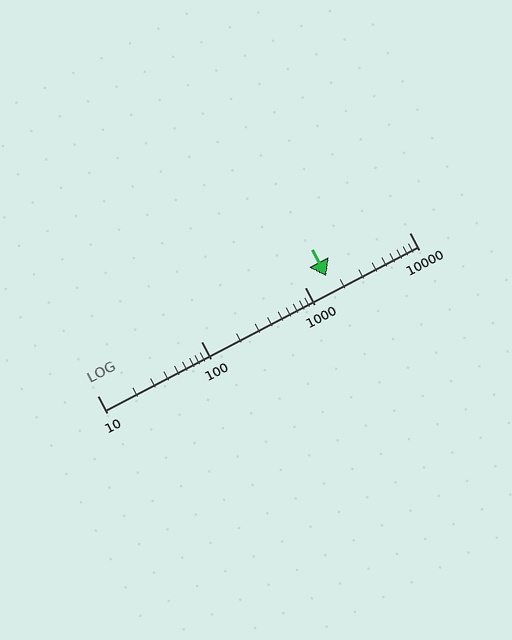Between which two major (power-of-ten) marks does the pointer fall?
The pointer is between 1000 and 10000.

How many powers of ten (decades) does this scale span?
The scale spans 3 decades, from 10 to 10000.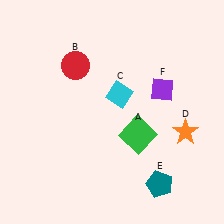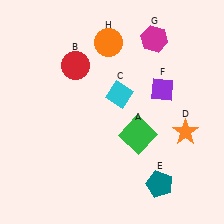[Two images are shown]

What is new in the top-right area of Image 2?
A magenta hexagon (G) was added in the top-right area of Image 2.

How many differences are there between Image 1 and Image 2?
There are 2 differences between the two images.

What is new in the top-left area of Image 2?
An orange circle (H) was added in the top-left area of Image 2.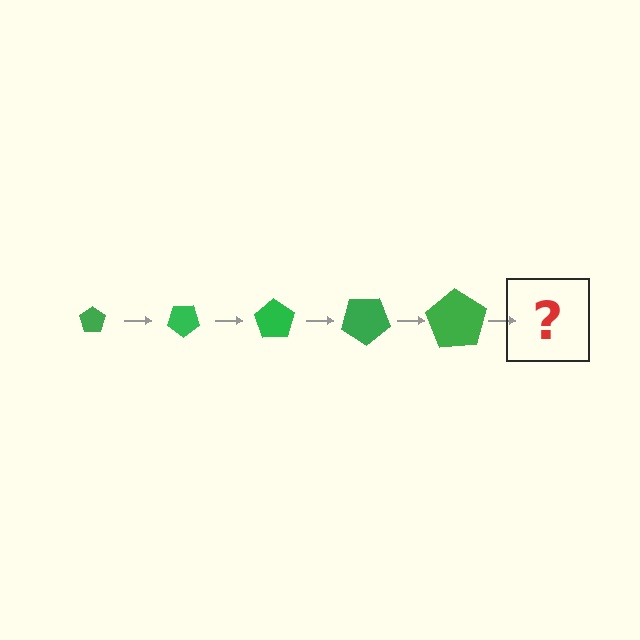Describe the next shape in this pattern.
It should be a pentagon, larger than the previous one and rotated 175 degrees from the start.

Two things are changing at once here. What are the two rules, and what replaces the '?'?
The two rules are that the pentagon grows larger each step and it rotates 35 degrees each step. The '?' should be a pentagon, larger than the previous one and rotated 175 degrees from the start.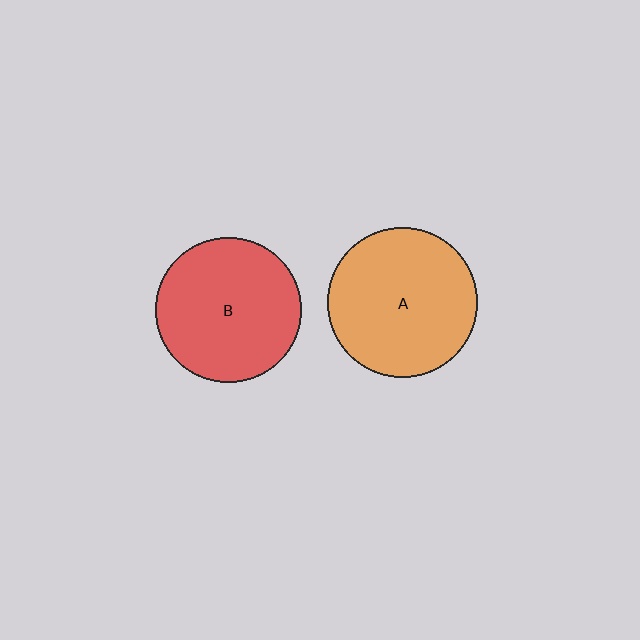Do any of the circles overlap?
No, none of the circles overlap.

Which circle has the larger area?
Circle A (orange).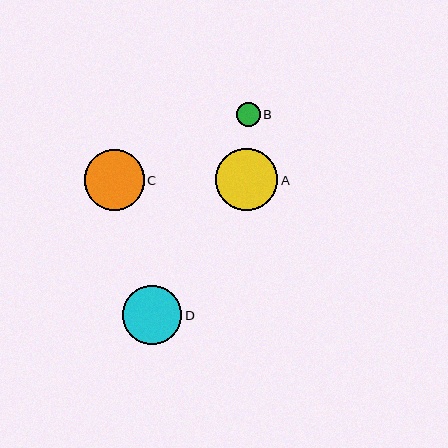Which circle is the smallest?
Circle B is the smallest with a size of approximately 24 pixels.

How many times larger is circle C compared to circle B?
Circle C is approximately 2.5 times the size of circle B.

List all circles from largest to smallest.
From largest to smallest: A, C, D, B.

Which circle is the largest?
Circle A is the largest with a size of approximately 62 pixels.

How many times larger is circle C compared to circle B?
Circle C is approximately 2.5 times the size of circle B.